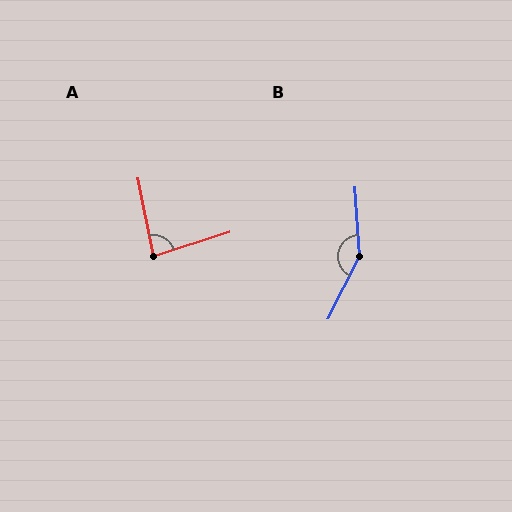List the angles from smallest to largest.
A (83°), B (149°).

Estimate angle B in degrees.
Approximately 149 degrees.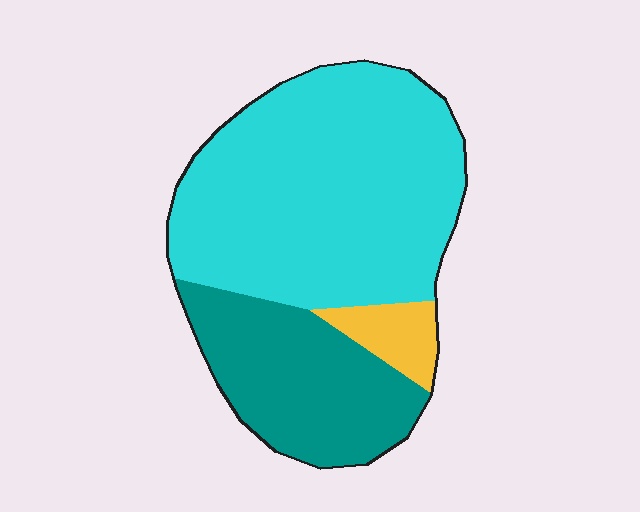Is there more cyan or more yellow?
Cyan.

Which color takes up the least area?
Yellow, at roughly 5%.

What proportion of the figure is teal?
Teal covers roughly 30% of the figure.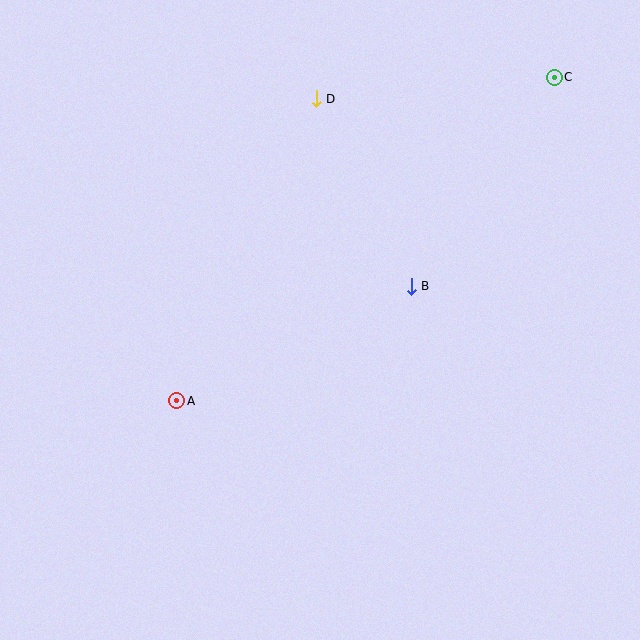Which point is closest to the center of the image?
Point B at (411, 286) is closest to the center.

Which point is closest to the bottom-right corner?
Point B is closest to the bottom-right corner.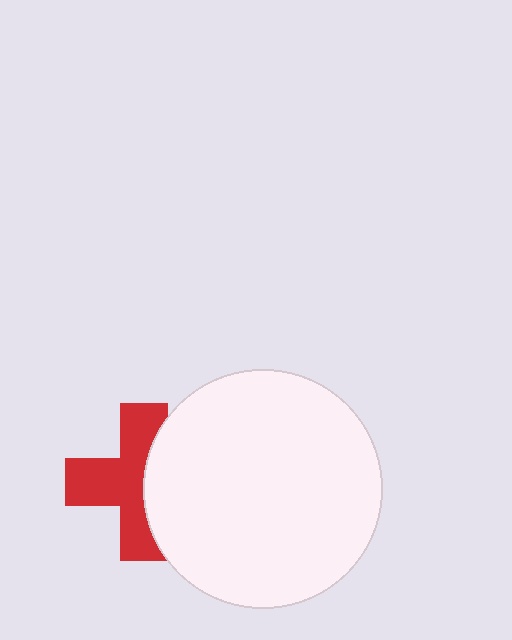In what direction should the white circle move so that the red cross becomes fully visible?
The white circle should move right. That is the shortest direction to clear the overlap and leave the red cross fully visible.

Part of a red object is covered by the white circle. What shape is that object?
It is a cross.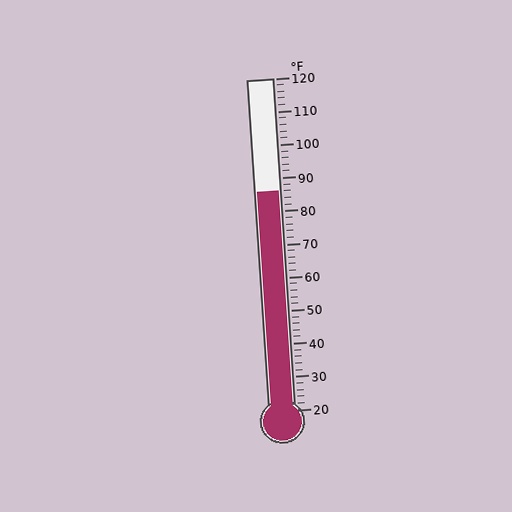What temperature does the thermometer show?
The thermometer shows approximately 86°F.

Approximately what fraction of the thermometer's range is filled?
The thermometer is filled to approximately 65% of its range.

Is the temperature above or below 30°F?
The temperature is above 30°F.